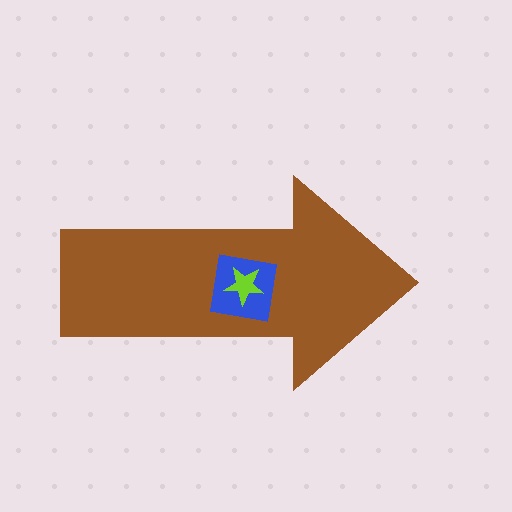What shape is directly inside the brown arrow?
The blue square.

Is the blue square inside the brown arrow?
Yes.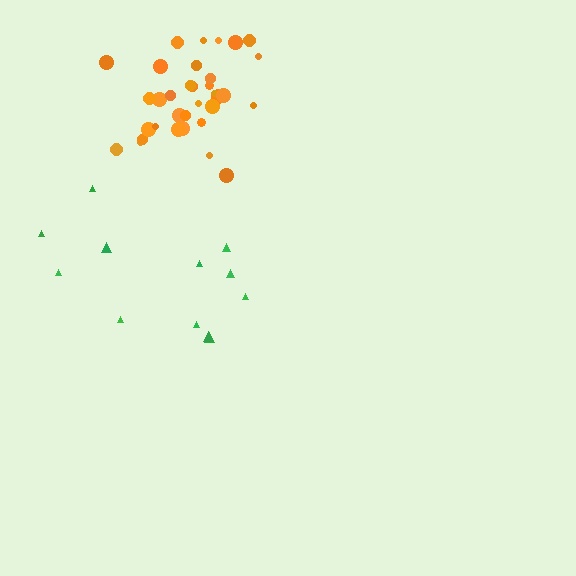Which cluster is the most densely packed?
Orange.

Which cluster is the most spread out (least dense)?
Green.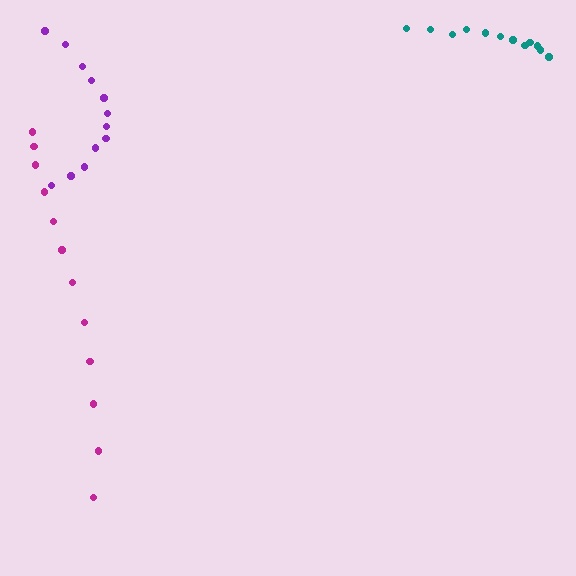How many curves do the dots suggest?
There are 3 distinct paths.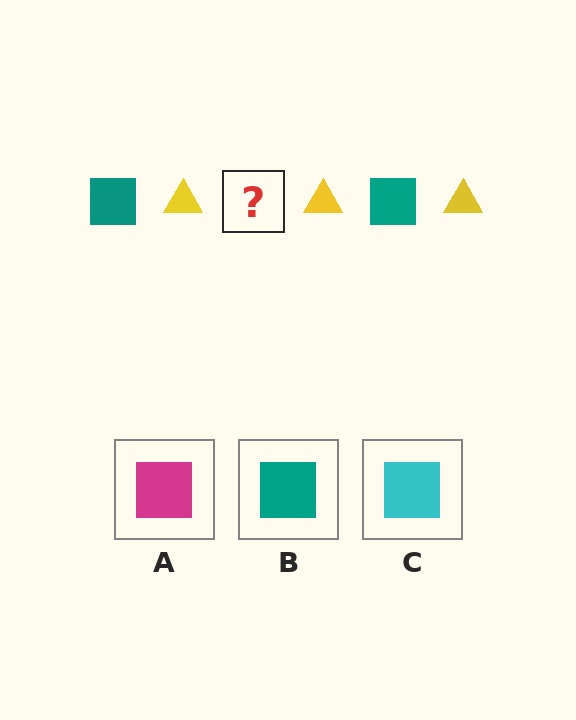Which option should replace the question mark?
Option B.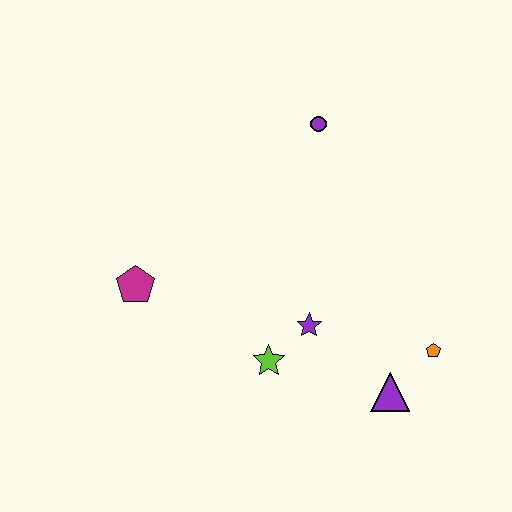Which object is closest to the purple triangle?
The orange pentagon is closest to the purple triangle.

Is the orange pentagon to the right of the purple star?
Yes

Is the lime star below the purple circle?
Yes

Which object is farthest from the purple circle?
The purple triangle is farthest from the purple circle.